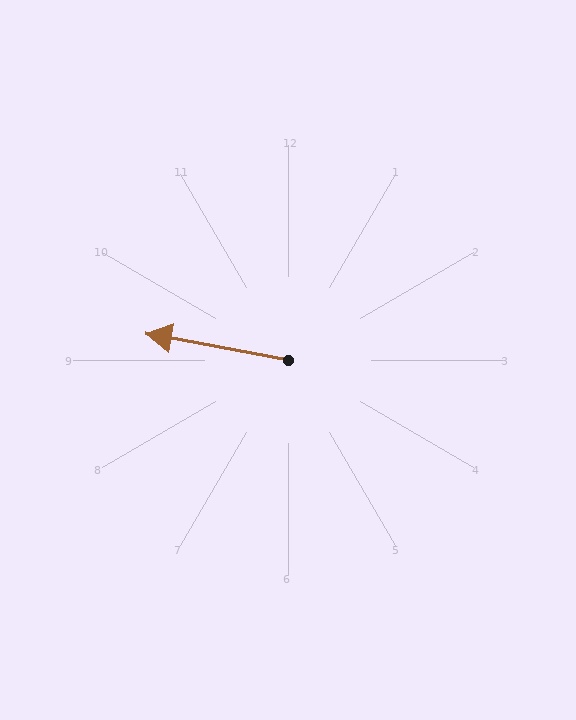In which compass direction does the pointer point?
West.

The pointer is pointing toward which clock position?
Roughly 9 o'clock.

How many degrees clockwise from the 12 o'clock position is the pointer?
Approximately 281 degrees.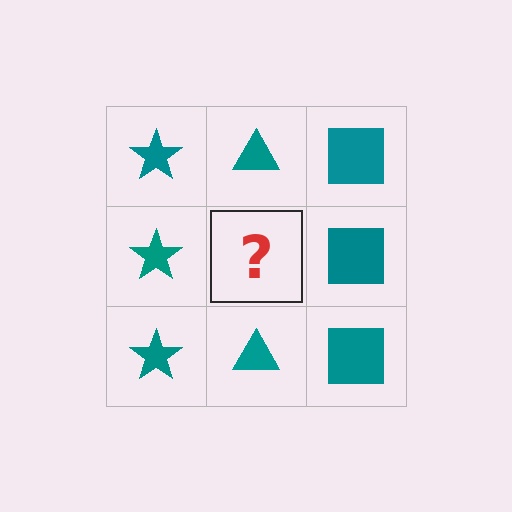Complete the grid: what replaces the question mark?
The question mark should be replaced with a teal triangle.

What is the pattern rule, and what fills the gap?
The rule is that each column has a consistent shape. The gap should be filled with a teal triangle.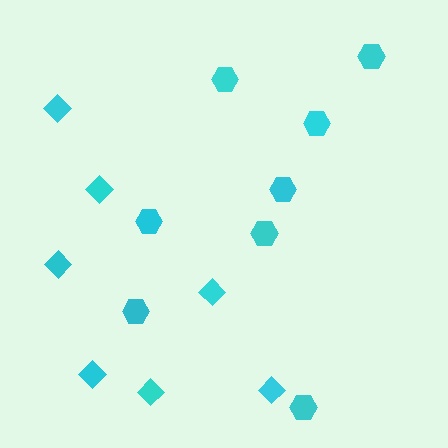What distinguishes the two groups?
There are 2 groups: one group of diamonds (7) and one group of hexagons (8).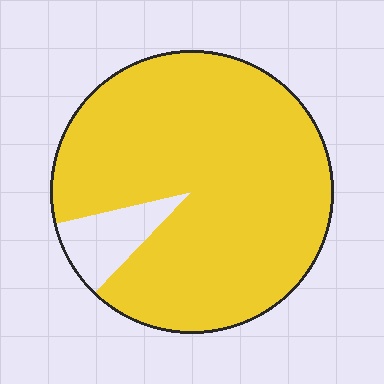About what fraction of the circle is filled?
About nine tenths (9/10).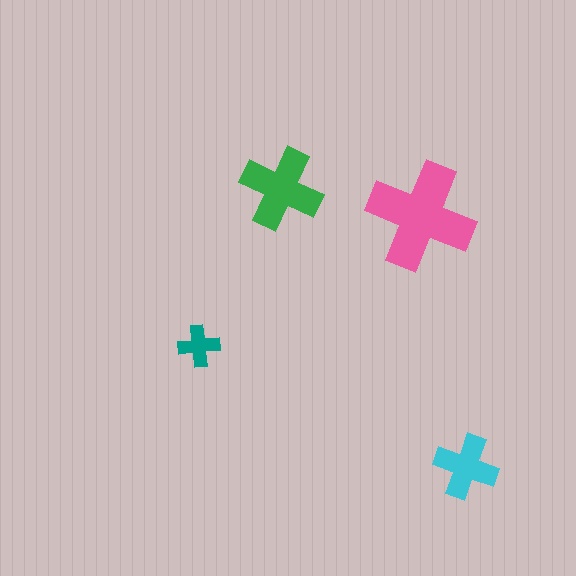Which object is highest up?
The green cross is topmost.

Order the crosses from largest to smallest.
the pink one, the green one, the cyan one, the teal one.